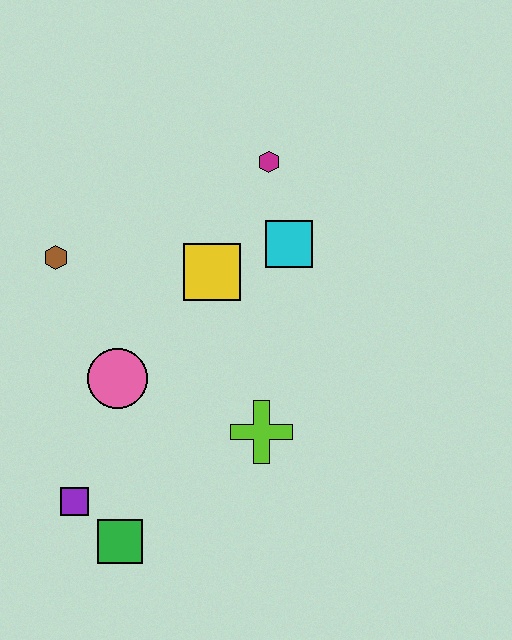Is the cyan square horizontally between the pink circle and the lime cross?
No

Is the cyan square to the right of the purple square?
Yes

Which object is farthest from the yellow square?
The green square is farthest from the yellow square.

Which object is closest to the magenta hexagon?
The cyan square is closest to the magenta hexagon.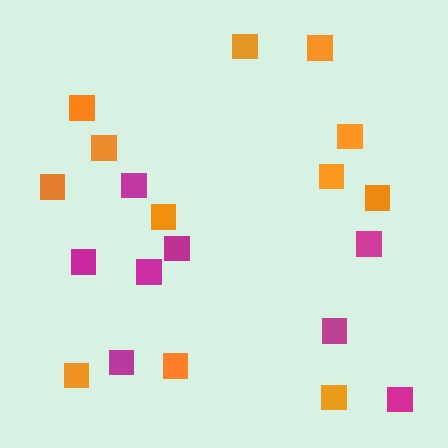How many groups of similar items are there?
There are 2 groups: one group of magenta squares (8) and one group of orange squares (12).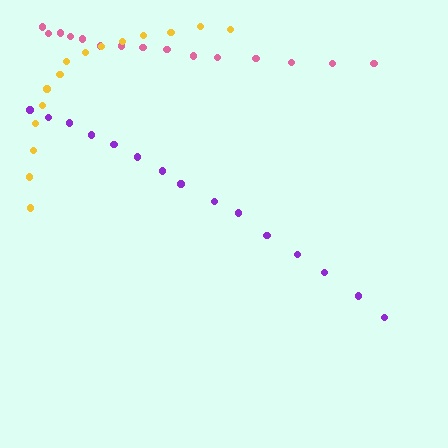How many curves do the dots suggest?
There are 3 distinct paths.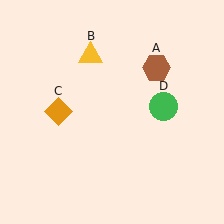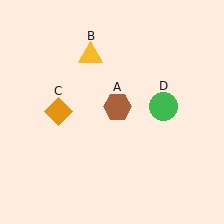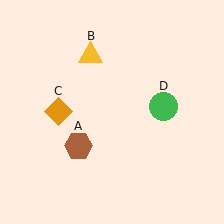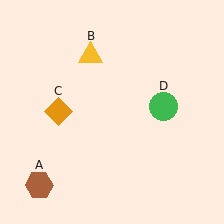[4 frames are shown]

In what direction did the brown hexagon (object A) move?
The brown hexagon (object A) moved down and to the left.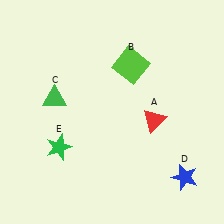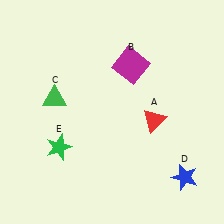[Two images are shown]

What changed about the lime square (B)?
In Image 1, B is lime. In Image 2, it changed to magenta.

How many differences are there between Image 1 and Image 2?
There is 1 difference between the two images.